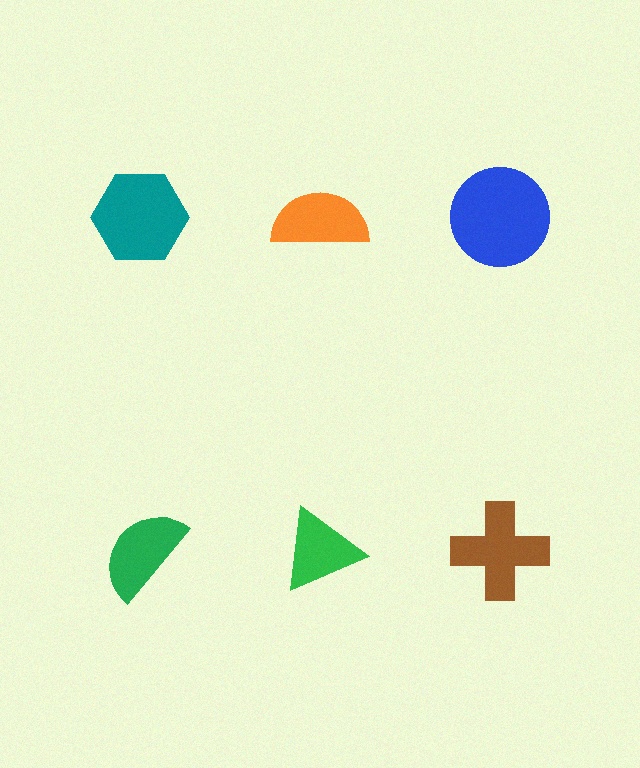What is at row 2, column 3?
A brown cross.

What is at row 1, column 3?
A blue circle.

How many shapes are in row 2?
3 shapes.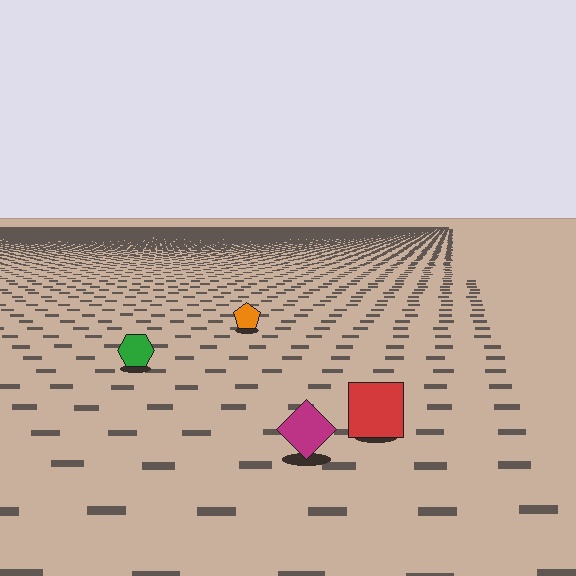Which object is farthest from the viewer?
The orange pentagon is farthest from the viewer. It appears smaller and the ground texture around it is denser.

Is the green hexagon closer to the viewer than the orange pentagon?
Yes. The green hexagon is closer — you can tell from the texture gradient: the ground texture is coarser near it.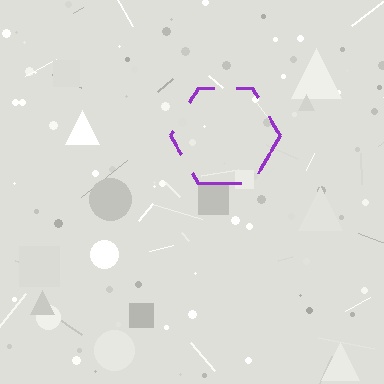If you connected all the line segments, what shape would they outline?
They would outline a hexagon.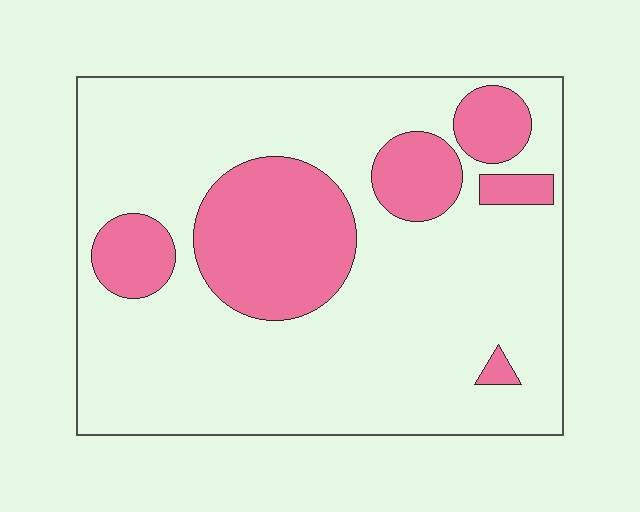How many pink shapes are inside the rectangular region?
6.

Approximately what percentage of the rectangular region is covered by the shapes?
Approximately 25%.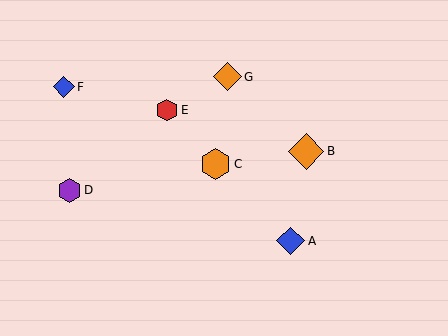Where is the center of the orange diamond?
The center of the orange diamond is at (306, 151).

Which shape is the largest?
The orange diamond (labeled B) is the largest.